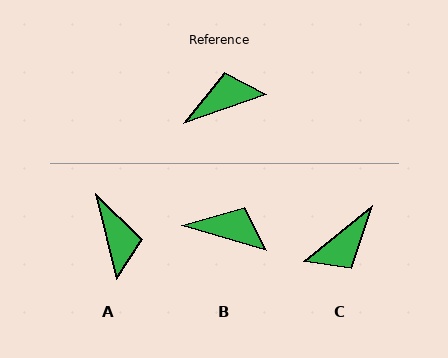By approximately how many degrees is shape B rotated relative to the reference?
Approximately 36 degrees clockwise.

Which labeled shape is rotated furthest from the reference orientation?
C, about 160 degrees away.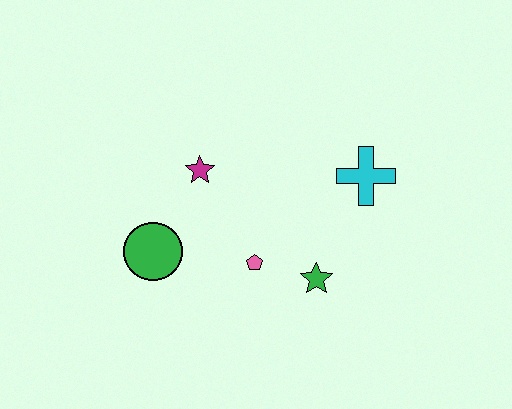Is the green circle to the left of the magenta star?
Yes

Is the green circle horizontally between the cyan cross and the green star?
No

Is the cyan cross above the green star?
Yes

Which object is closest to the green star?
The pink pentagon is closest to the green star.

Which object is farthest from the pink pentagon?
The cyan cross is farthest from the pink pentagon.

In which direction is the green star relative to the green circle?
The green star is to the right of the green circle.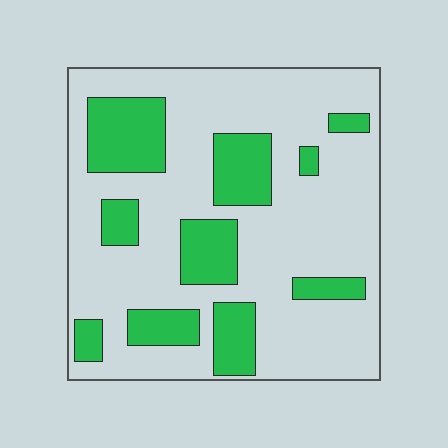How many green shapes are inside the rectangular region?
10.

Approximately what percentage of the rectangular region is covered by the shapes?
Approximately 25%.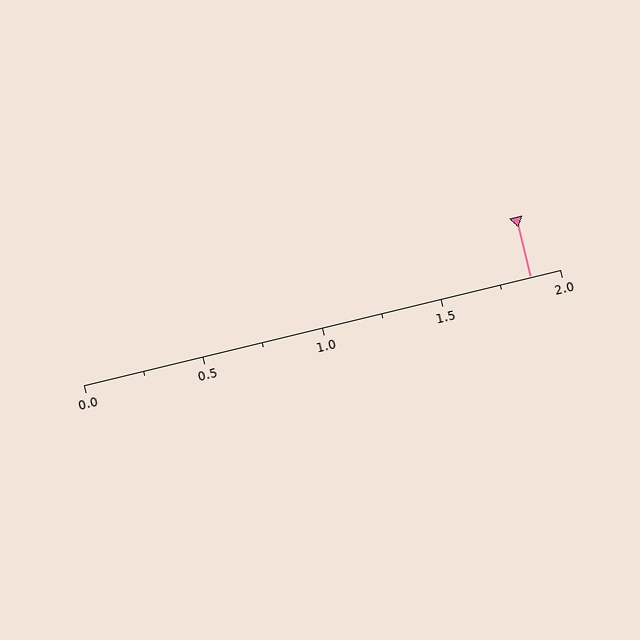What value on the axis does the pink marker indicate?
The marker indicates approximately 1.88.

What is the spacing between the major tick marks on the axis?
The major ticks are spaced 0.5 apart.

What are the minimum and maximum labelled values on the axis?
The axis runs from 0.0 to 2.0.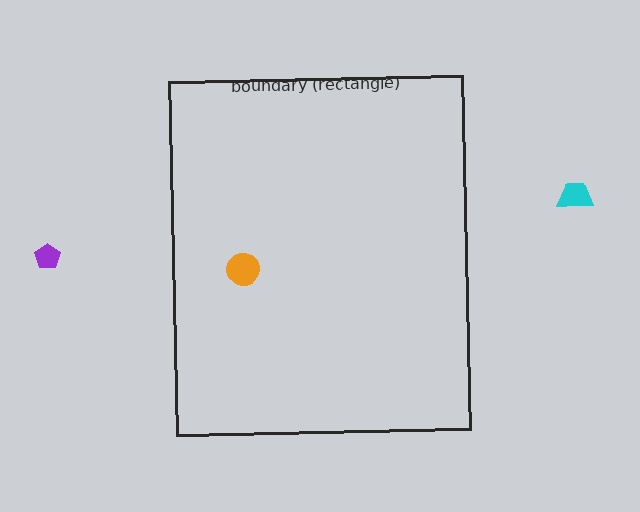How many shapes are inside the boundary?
1 inside, 2 outside.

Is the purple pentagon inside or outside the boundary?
Outside.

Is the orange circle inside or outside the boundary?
Inside.